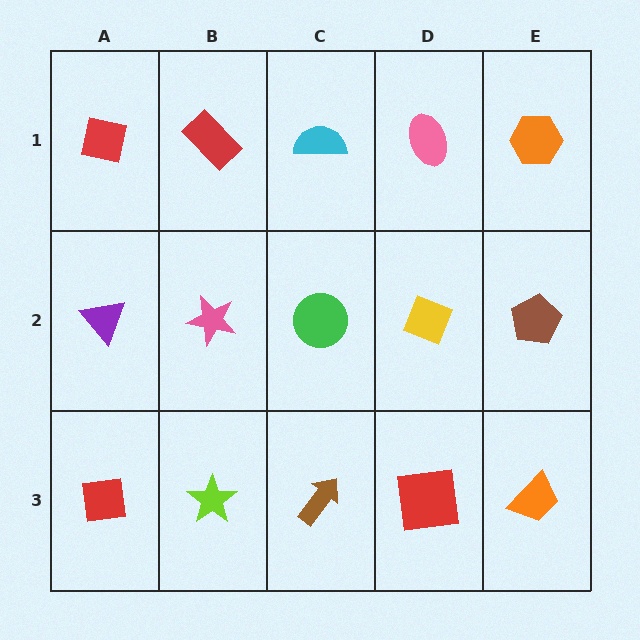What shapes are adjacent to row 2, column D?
A pink ellipse (row 1, column D), a red square (row 3, column D), a green circle (row 2, column C), a brown pentagon (row 2, column E).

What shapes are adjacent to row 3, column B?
A pink star (row 2, column B), a red square (row 3, column A), a brown arrow (row 3, column C).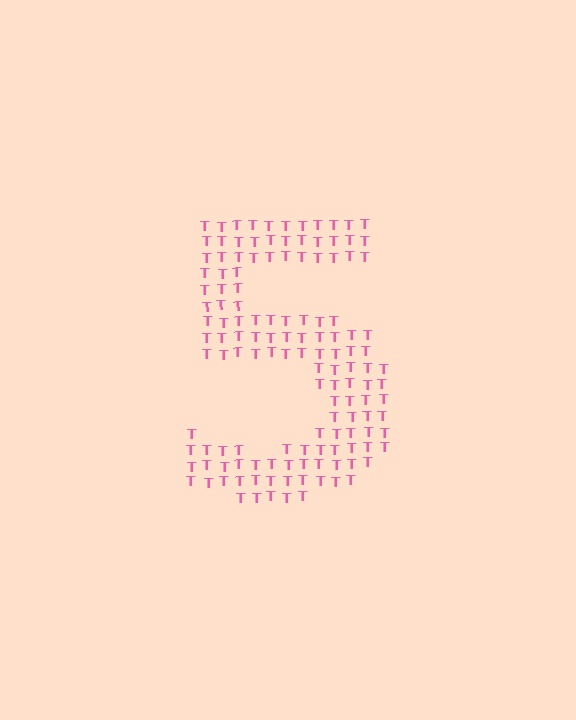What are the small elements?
The small elements are letter T's.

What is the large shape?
The large shape is the digit 5.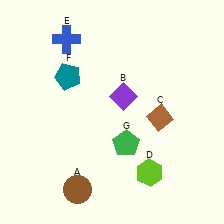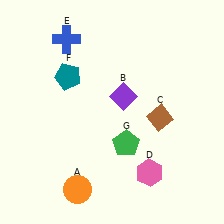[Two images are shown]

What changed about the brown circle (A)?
In Image 1, A is brown. In Image 2, it changed to orange.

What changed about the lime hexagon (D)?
In Image 1, D is lime. In Image 2, it changed to pink.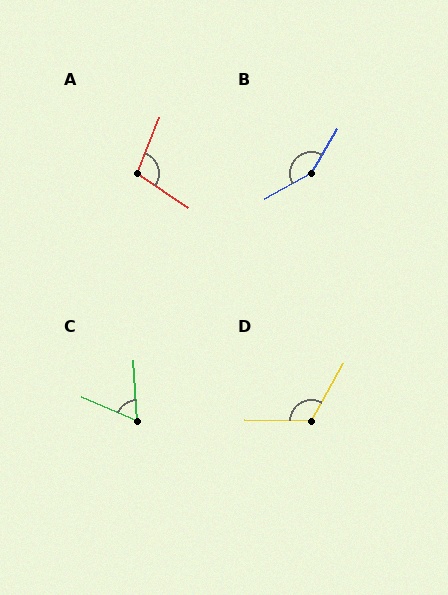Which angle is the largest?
B, at approximately 150 degrees.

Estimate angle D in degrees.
Approximately 119 degrees.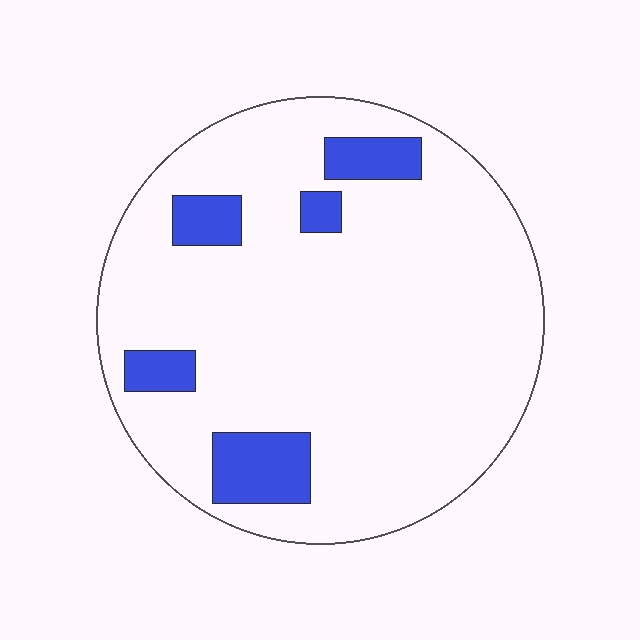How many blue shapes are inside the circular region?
5.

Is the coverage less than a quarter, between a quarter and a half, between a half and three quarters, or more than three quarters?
Less than a quarter.